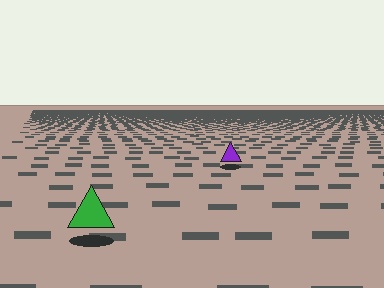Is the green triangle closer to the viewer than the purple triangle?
Yes. The green triangle is closer — you can tell from the texture gradient: the ground texture is coarser near it.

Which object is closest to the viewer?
The green triangle is closest. The texture marks near it are larger and more spread out.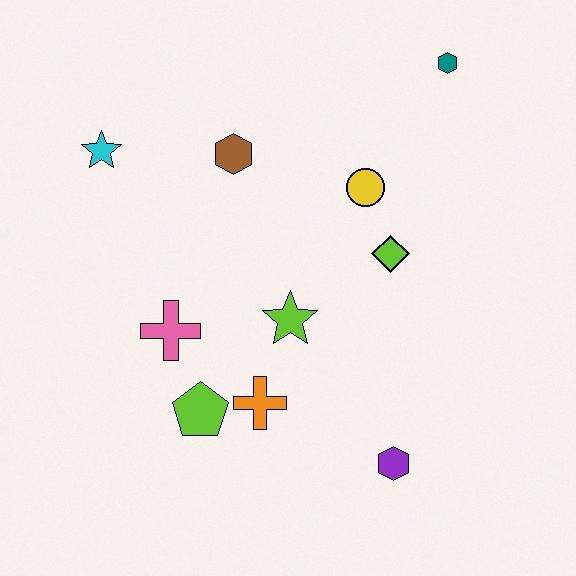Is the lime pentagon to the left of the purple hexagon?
Yes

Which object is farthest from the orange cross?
The teal hexagon is farthest from the orange cross.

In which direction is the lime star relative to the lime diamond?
The lime star is to the left of the lime diamond.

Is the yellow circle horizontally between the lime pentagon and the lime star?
No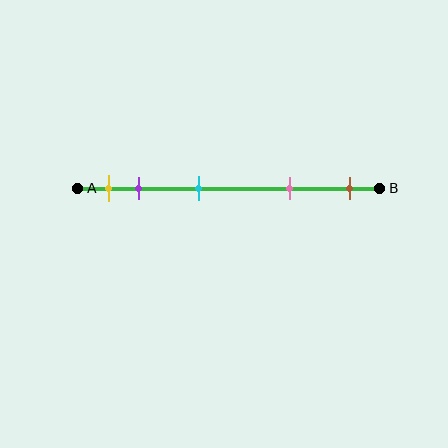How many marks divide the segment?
There are 5 marks dividing the segment.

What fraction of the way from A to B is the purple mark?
The purple mark is approximately 20% (0.2) of the way from A to B.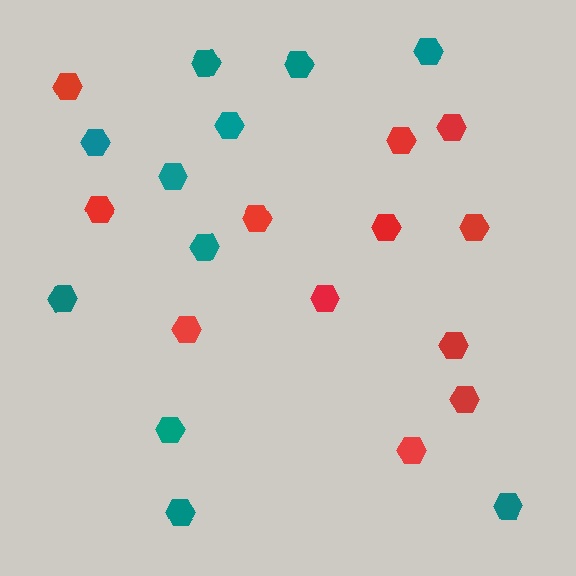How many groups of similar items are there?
There are 2 groups: one group of red hexagons (12) and one group of teal hexagons (11).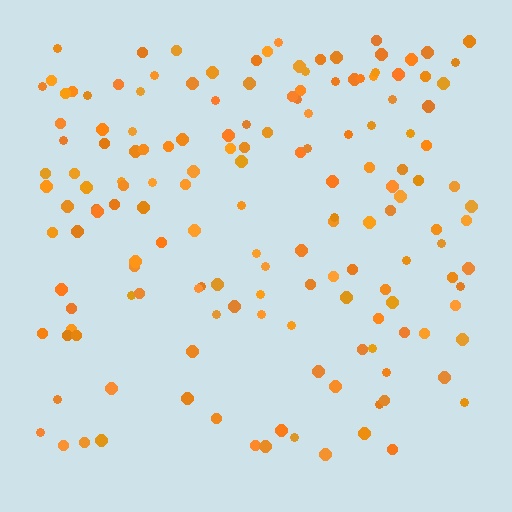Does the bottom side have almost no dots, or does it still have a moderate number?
Still a moderate number, just noticeably fewer than the top.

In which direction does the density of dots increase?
From bottom to top, with the top side densest.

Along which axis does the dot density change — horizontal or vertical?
Vertical.